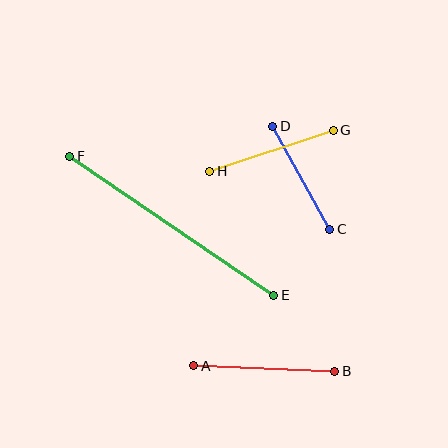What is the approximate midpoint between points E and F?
The midpoint is at approximately (172, 226) pixels.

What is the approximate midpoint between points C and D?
The midpoint is at approximately (301, 178) pixels.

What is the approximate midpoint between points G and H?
The midpoint is at approximately (272, 151) pixels.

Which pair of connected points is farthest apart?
Points E and F are farthest apart.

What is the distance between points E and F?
The distance is approximately 247 pixels.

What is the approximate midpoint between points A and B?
The midpoint is at approximately (264, 369) pixels.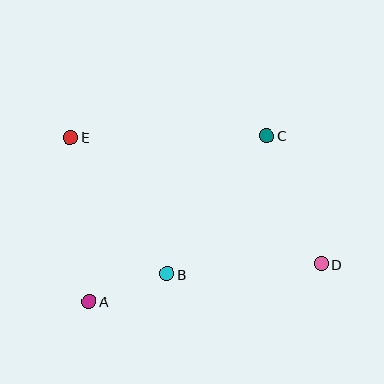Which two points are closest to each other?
Points A and B are closest to each other.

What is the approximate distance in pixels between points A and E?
The distance between A and E is approximately 166 pixels.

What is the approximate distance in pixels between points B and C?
The distance between B and C is approximately 170 pixels.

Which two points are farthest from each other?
Points D and E are farthest from each other.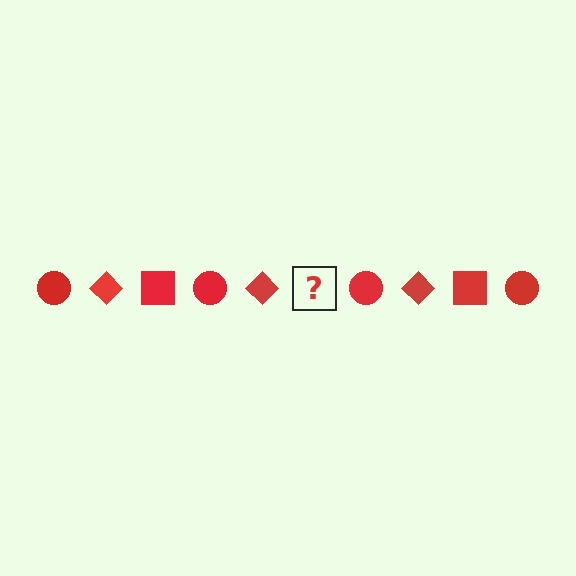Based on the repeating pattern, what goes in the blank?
The blank should be a red square.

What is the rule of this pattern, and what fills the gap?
The rule is that the pattern cycles through circle, diamond, square shapes in red. The gap should be filled with a red square.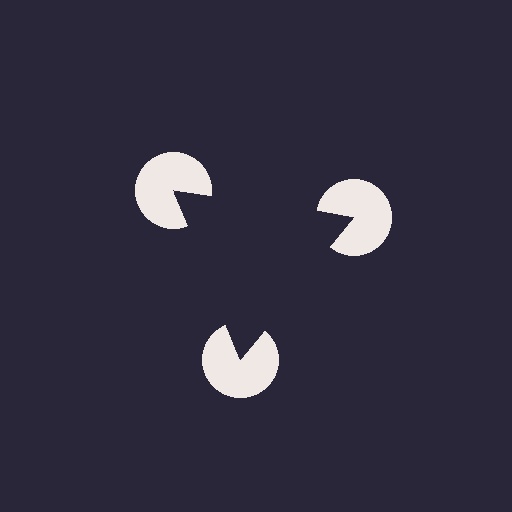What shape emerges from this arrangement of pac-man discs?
An illusory triangle — its edges are inferred from the aligned wedge cuts in the pac-man discs, not physically drawn.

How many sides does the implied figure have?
3 sides.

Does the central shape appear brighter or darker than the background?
It typically appears slightly darker than the background, even though no actual brightness change is drawn.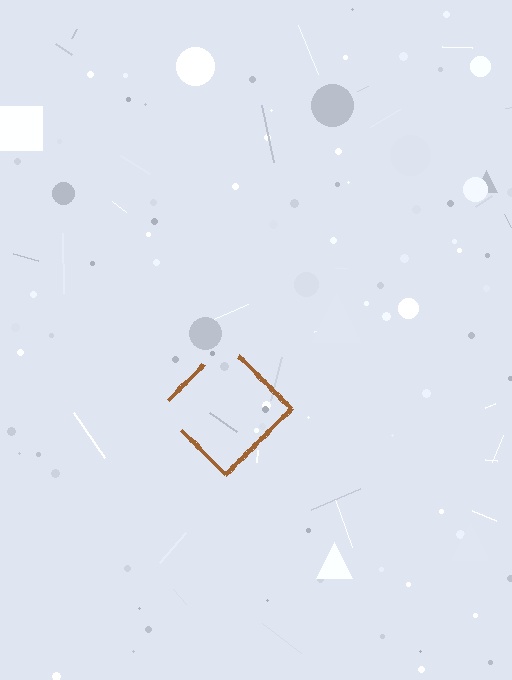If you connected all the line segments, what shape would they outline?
They would outline a diamond.